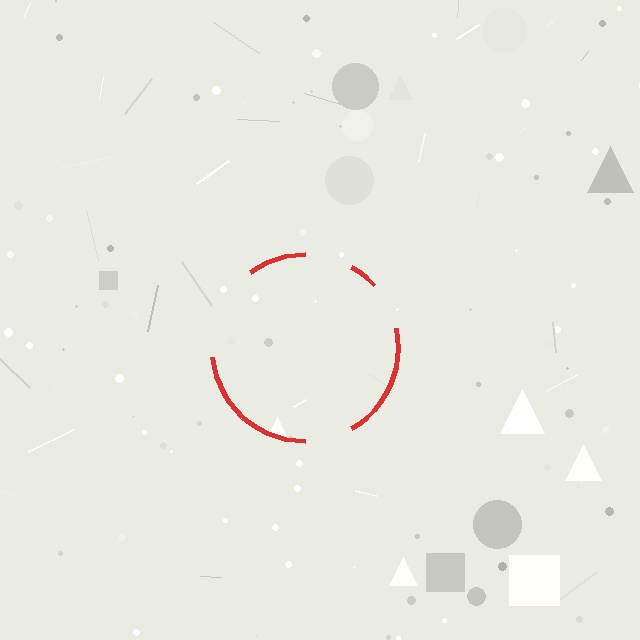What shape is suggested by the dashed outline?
The dashed outline suggests a circle.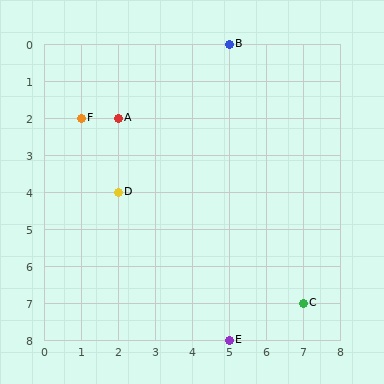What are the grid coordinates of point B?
Point B is at grid coordinates (5, 0).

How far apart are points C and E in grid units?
Points C and E are 2 columns and 1 row apart (about 2.2 grid units diagonally).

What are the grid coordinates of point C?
Point C is at grid coordinates (7, 7).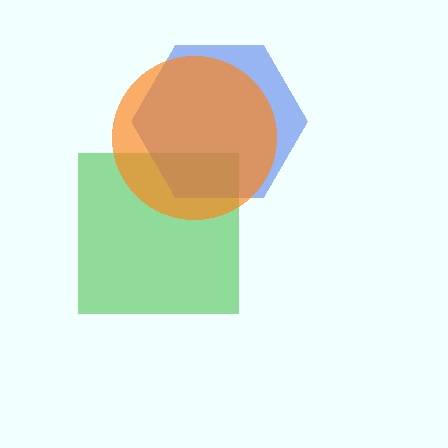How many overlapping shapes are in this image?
There are 3 overlapping shapes in the image.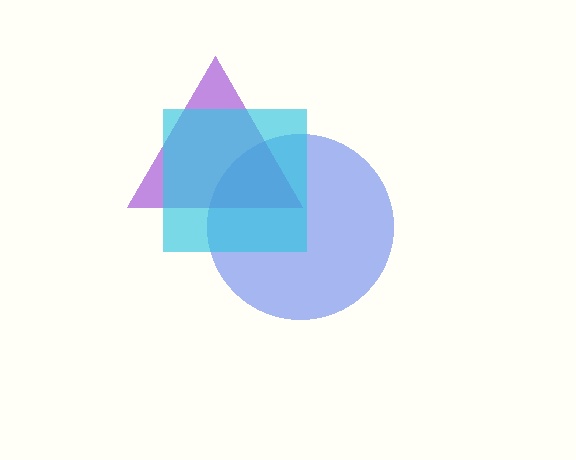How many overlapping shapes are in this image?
There are 3 overlapping shapes in the image.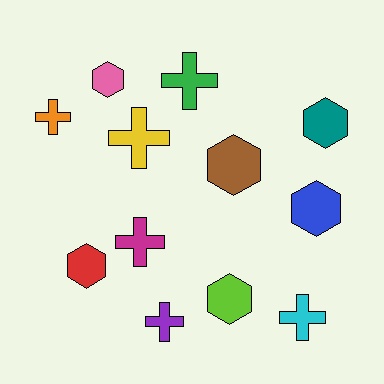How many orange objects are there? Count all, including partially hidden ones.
There is 1 orange object.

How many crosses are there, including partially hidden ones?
There are 6 crosses.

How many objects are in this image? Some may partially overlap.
There are 12 objects.